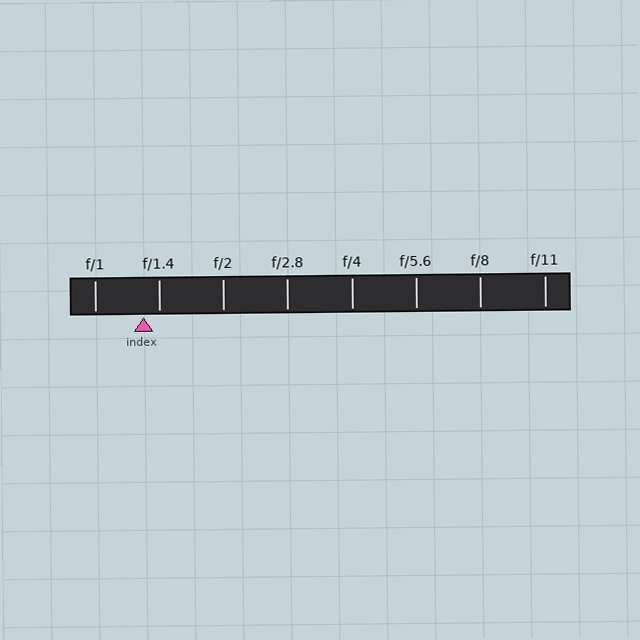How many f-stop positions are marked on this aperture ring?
There are 8 f-stop positions marked.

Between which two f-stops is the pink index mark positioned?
The index mark is between f/1 and f/1.4.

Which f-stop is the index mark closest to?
The index mark is closest to f/1.4.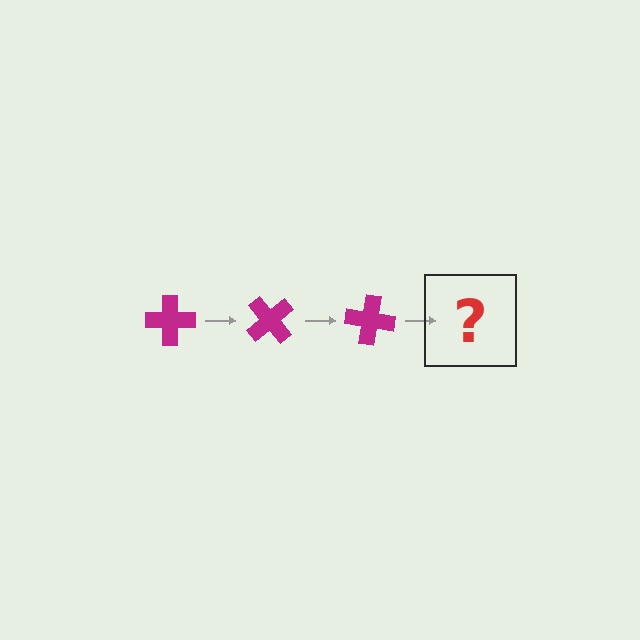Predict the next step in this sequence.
The next step is a magenta cross rotated 150 degrees.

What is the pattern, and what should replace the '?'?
The pattern is that the cross rotates 50 degrees each step. The '?' should be a magenta cross rotated 150 degrees.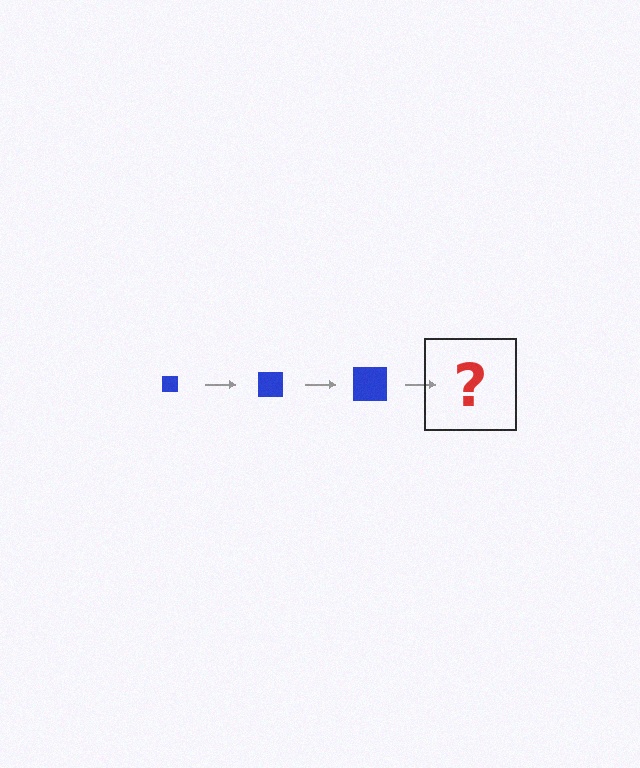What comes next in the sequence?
The next element should be a blue square, larger than the previous one.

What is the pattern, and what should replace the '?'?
The pattern is that the square gets progressively larger each step. The '?' should be a blue square, larger than the previous one.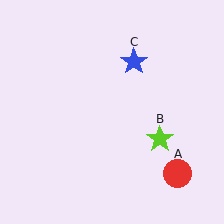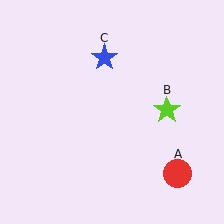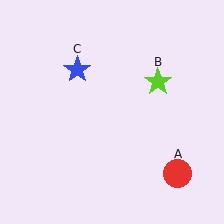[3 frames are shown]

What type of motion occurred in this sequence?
The lime star (object B), blue star (object C) rotated counterclockwise around the center of the scene.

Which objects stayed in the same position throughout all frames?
Red circle (object A) remained stationary.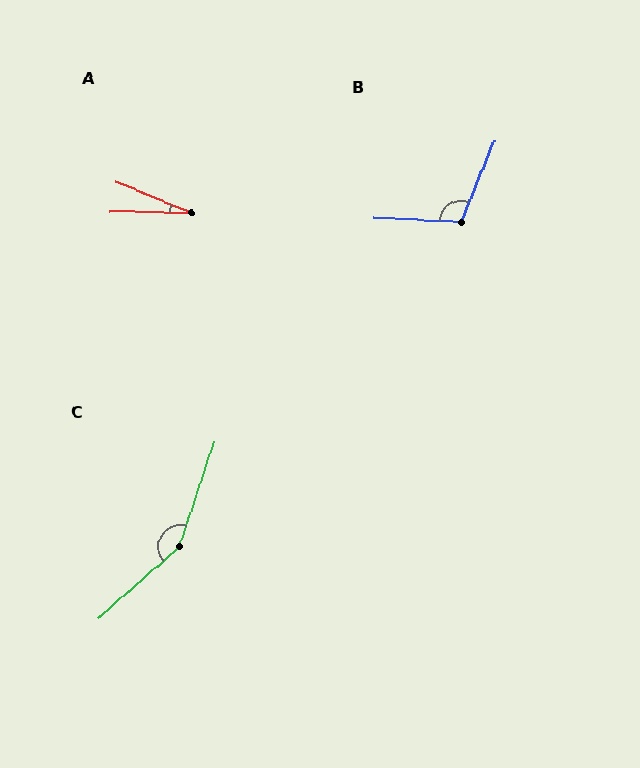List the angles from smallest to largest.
A (21°), B (109°), C (150°).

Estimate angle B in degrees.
Approximately 109 degrees.